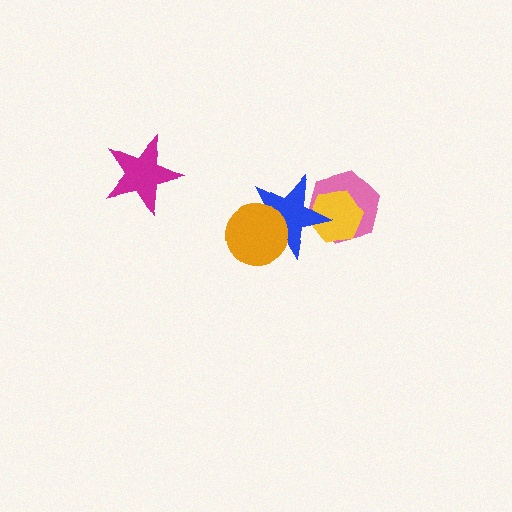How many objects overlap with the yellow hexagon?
2 objects overlap with the yellow hexagon.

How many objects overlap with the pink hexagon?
2 objects overlap with the pink hexagon.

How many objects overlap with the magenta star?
0 objects overlap with the magenta star.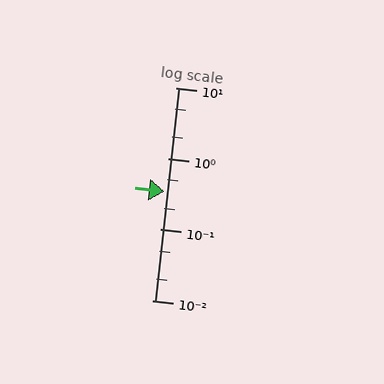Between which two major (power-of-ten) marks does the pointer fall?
The pointer is between 0.1 and 1.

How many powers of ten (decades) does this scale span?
The scale spans 3 decades, from 0.01 to 10.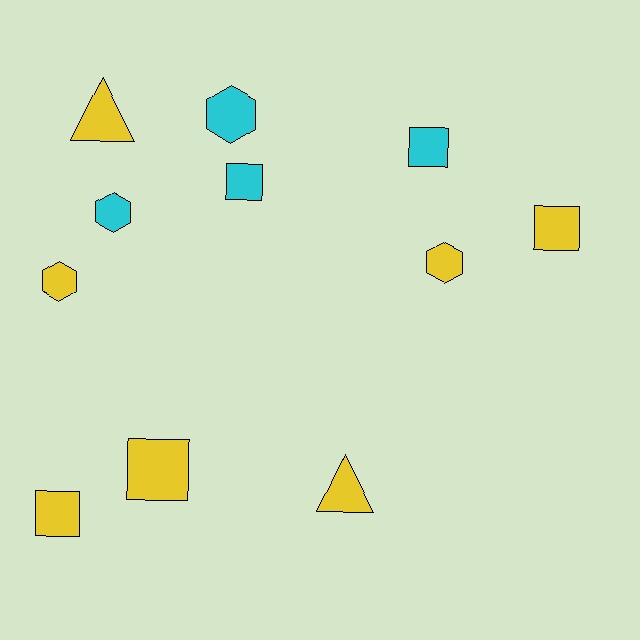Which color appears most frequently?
Yellow, with 7 objects.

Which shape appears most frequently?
Square, with 5 objects.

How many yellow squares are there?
There are 3 yellow squares.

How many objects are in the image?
There are 11 objects.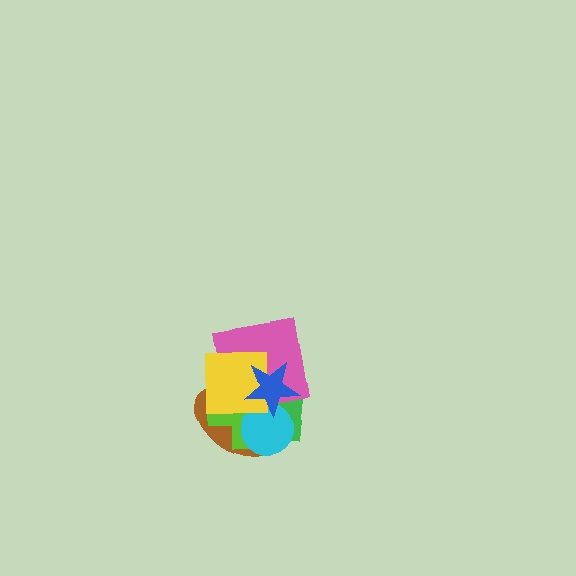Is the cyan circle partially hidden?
Yes, it is partially covered by another shape.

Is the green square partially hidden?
Yes, it is partially covered by another shape.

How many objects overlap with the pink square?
5 objects overlap with the pink square.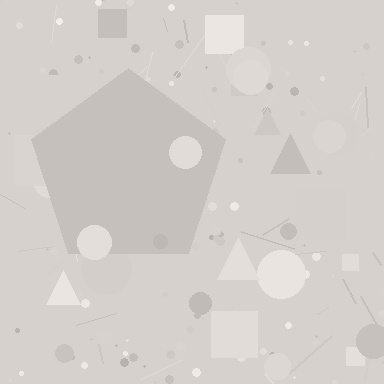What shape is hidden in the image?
A pentagon is hidden in the image.